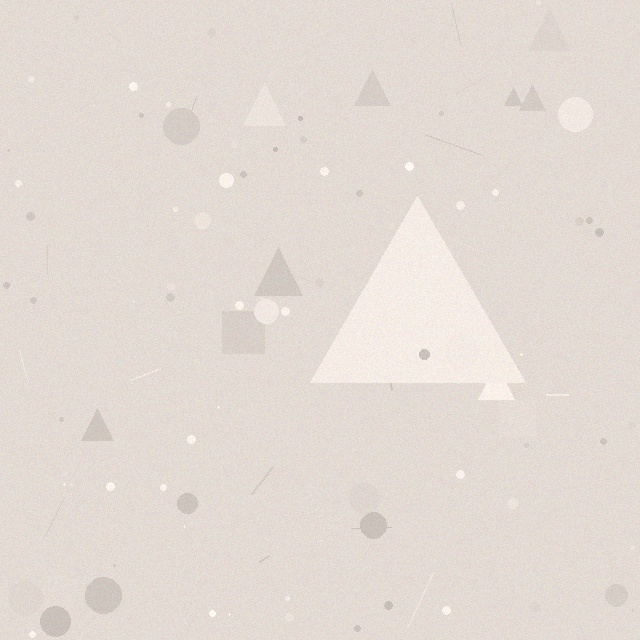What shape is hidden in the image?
A triangle is hidden in the image.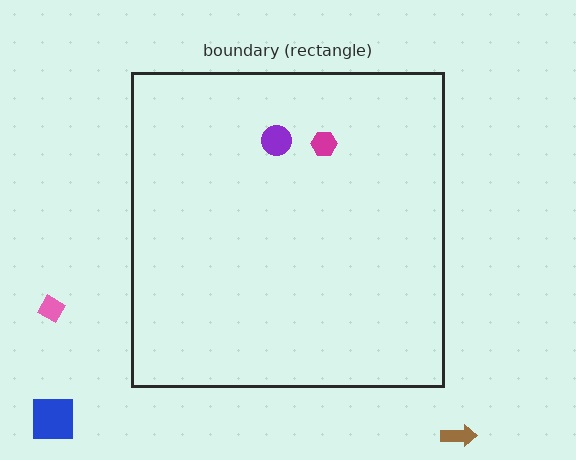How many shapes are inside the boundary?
2 inside, 3 outside.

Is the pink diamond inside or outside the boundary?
Outside.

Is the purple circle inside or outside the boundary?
Inside.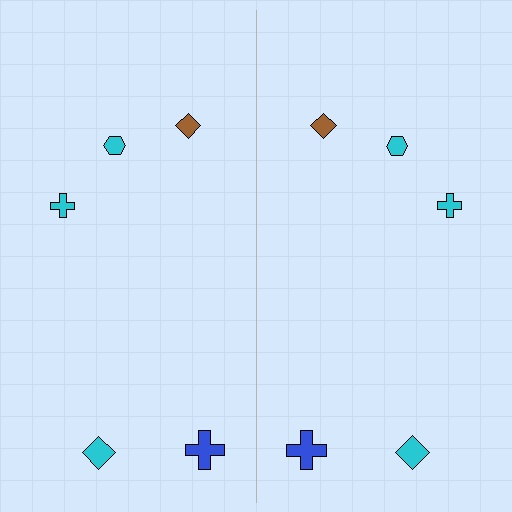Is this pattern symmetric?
Yes, this pattern has bilateral (reflection) symmetry.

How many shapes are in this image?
There are 10 shapes in this image.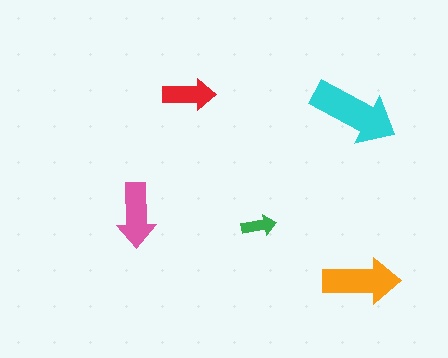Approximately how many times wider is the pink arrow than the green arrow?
About 2 times wider.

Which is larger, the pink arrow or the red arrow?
The pink one.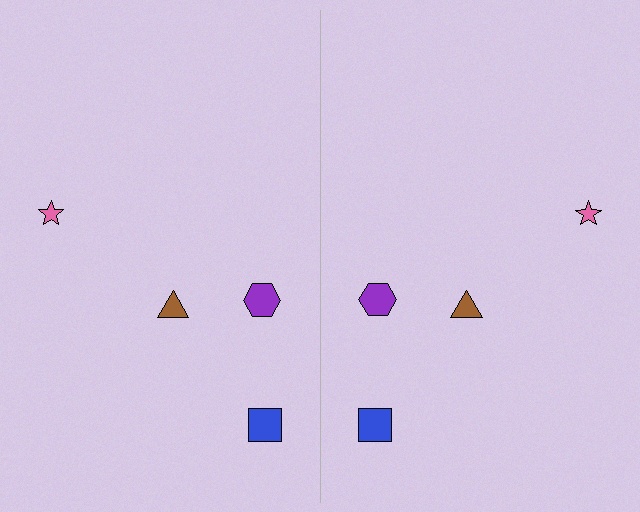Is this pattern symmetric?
Yes, this pattern has bilateral (reflection) symmetry.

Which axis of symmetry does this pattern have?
The pattern has a vertical axis of symmetry running through the center of the image.